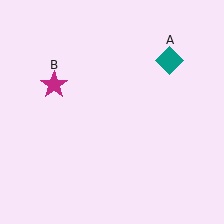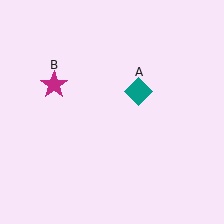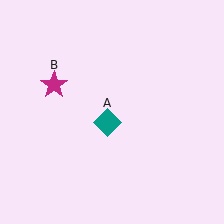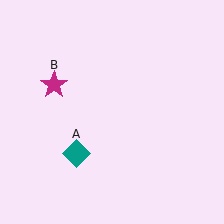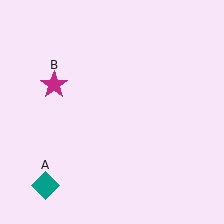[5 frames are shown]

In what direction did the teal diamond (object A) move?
The teal diamond (object A) moved down and to the left.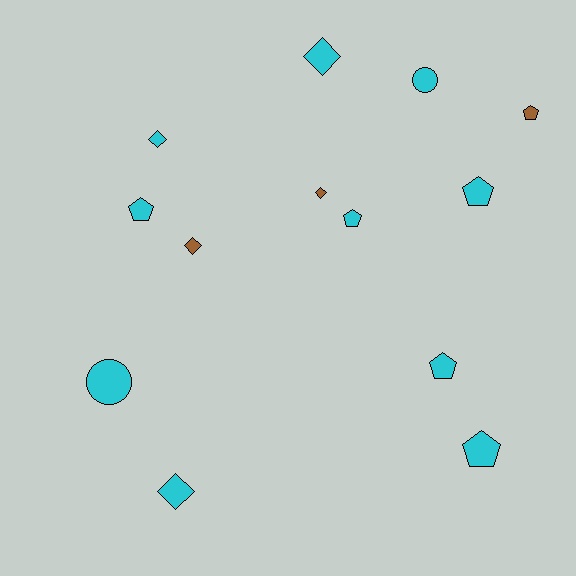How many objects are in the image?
There are 13 objects.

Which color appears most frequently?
Cyan, with 10 objects.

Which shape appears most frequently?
Pentagon, with 6 objects.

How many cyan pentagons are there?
There are 5 cyan pentagons.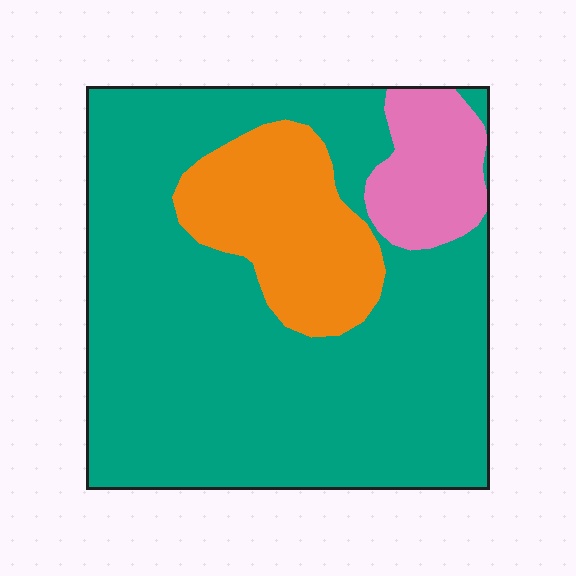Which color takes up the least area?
Pink, at roughly 10%.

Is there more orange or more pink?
Orange.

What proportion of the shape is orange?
Orange covers around 15% of the shape.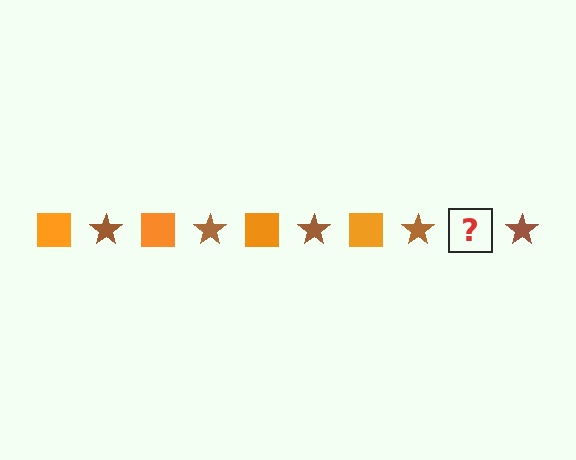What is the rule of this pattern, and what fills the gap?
The rule is that the pattern alternates between orange square and brown star. The gap should be filled with an orange square.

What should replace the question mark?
The question mark should be replaced with an orange square.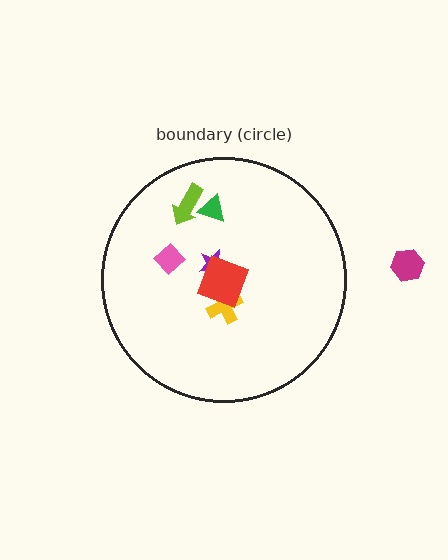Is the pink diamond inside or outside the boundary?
Inside.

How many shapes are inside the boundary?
6 inside, 1 outside.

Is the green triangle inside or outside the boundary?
Inside.